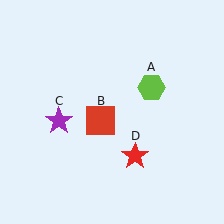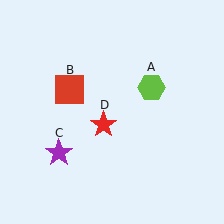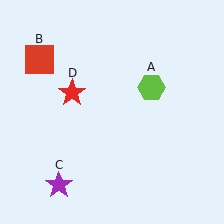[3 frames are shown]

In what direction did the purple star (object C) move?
The purple star (object C) moved down.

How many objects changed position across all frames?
3 objects changed position: red square (object B), purple star (object C), red star (object D).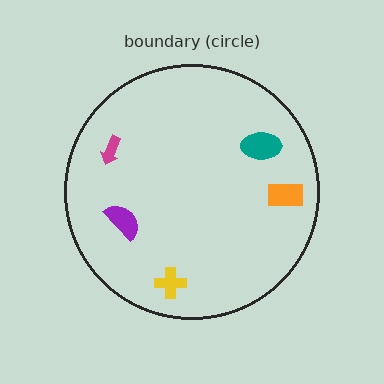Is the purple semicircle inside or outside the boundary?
Inside.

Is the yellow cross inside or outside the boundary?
Inside.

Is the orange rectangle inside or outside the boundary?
Inside.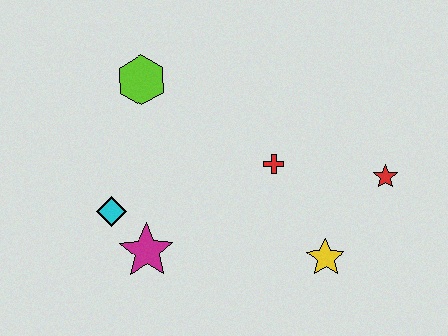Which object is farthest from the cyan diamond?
The red star is farthest from the cyan diamond.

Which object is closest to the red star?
The yellow star is closest to the red star.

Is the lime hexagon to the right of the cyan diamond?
Yes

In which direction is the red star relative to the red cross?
The red star is to the right of the red cross.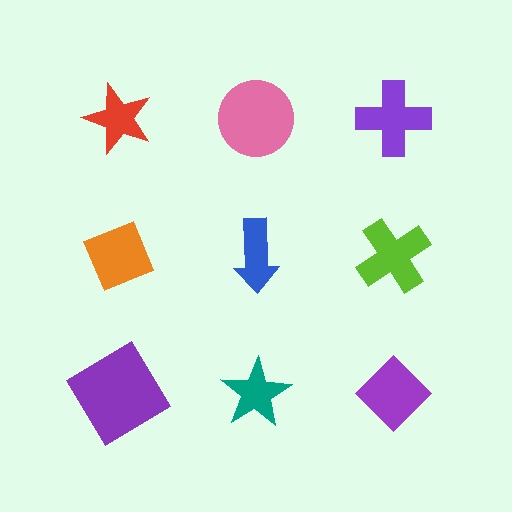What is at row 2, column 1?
An orange diamond.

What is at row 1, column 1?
A red star.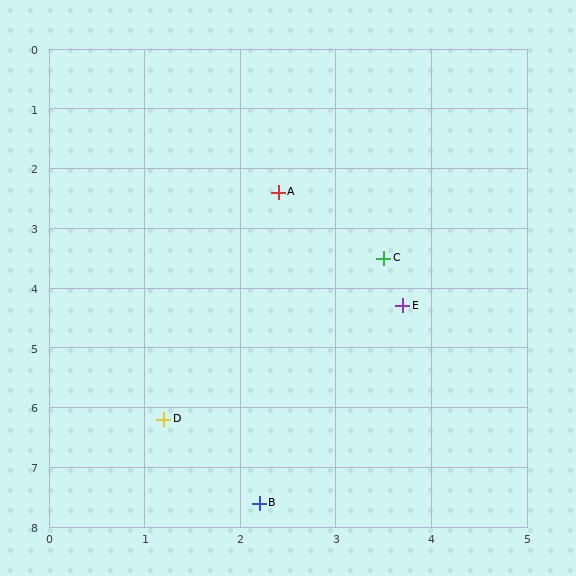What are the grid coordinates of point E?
Point E is at approximately (3.7, 4.3).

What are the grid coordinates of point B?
Point B is at approximately (2.2, 7.6).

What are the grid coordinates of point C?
Point C is at approximately (3.5, 3.5).